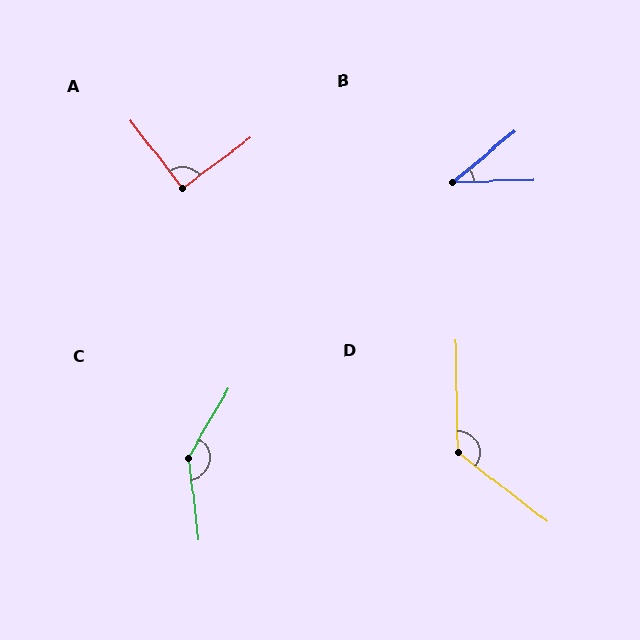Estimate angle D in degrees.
Approximately 129 degrees.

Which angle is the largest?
C, at approximately 142 degrees.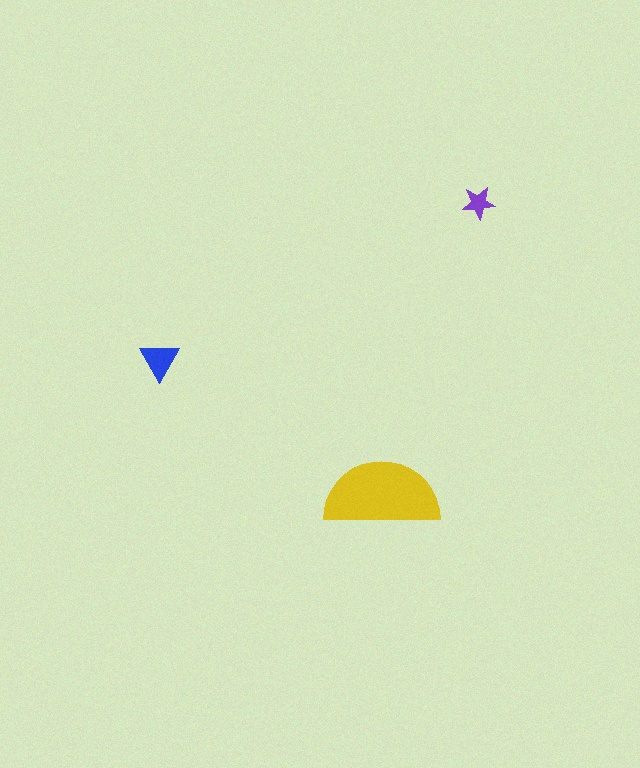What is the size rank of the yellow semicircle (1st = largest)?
1st.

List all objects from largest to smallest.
The yellow semicircle, the blue triangle, the purple star.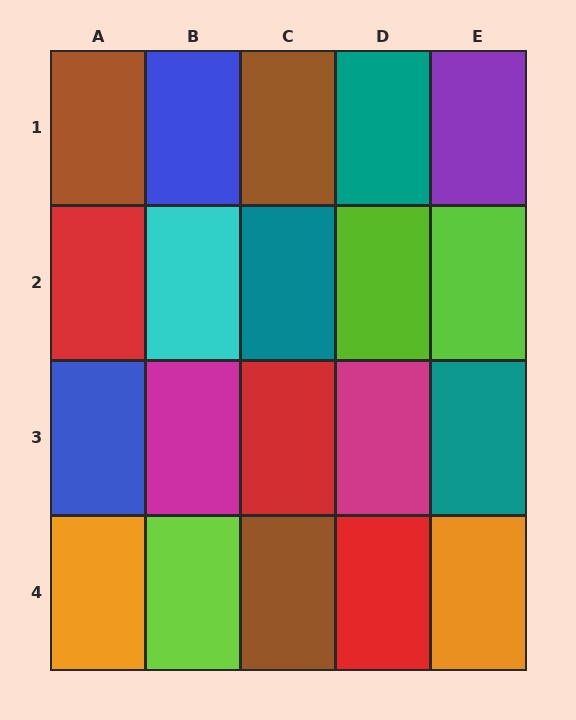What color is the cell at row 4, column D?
Red.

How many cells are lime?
3 cells are lime.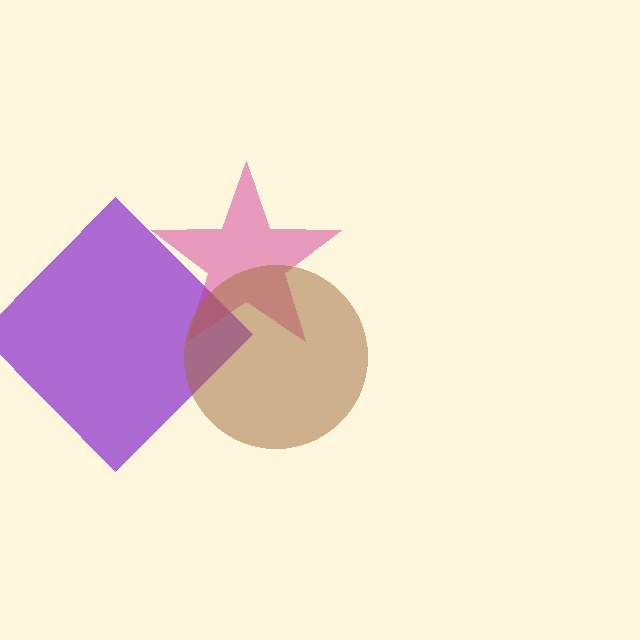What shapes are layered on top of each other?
The layered shapes are: a purple diamond, a magenta star, a brown circle.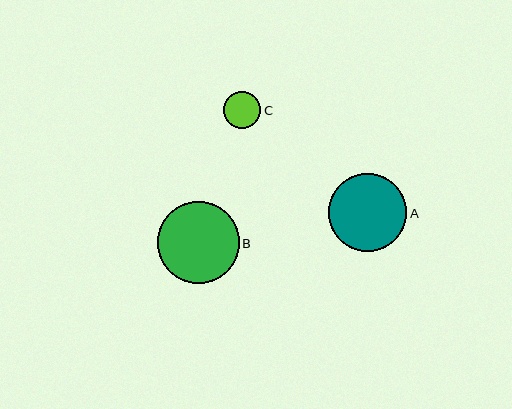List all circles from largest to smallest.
From largest to smallest: B, A, C.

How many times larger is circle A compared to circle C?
Circle A is approximately 2.1 times the size of circle C.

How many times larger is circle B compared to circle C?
Circle B is approximately 2.2 times the size of circle C.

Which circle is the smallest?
Circle C is the smallest with a size of approximately 37 pixels.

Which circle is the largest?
Circle B is the largest with a size of approximately 82 pixels.